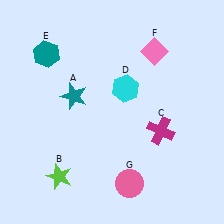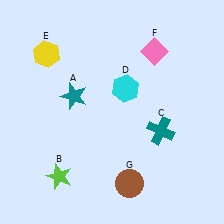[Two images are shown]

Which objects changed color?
C changed from magenta to teal. E changed from teal to yellow. G changed from pink to brown.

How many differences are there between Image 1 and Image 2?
There are 3 differences between the two images.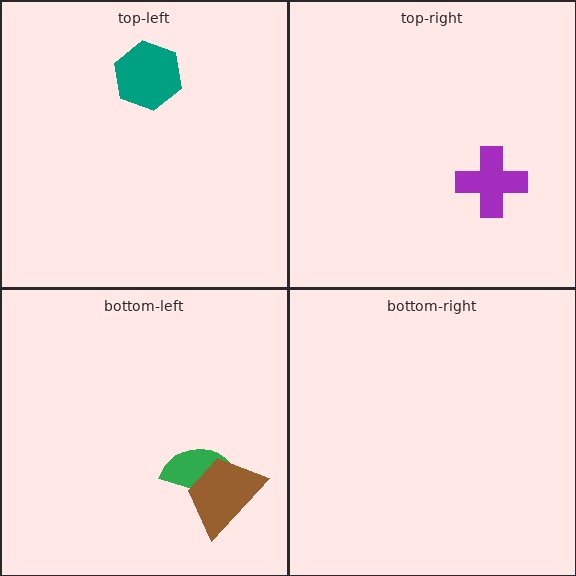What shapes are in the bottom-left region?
The green semicircle, the brown trapezoid.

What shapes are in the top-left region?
The teal hexagon.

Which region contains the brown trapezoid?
The bottom-left region.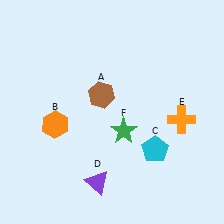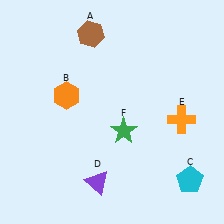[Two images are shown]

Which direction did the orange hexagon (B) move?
The orange hexagon (B) moved up.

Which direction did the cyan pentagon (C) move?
The cyan pentagon (C) moved right.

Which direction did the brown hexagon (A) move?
The brown hexagon (A) moved up.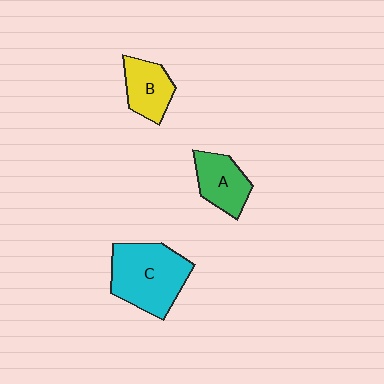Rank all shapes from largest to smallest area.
From largest to smallest: C (cyan), A (green), B (yellow).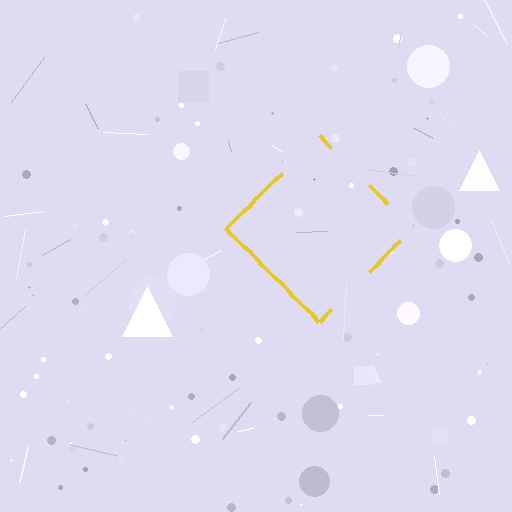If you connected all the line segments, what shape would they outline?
They would outline a diamond.